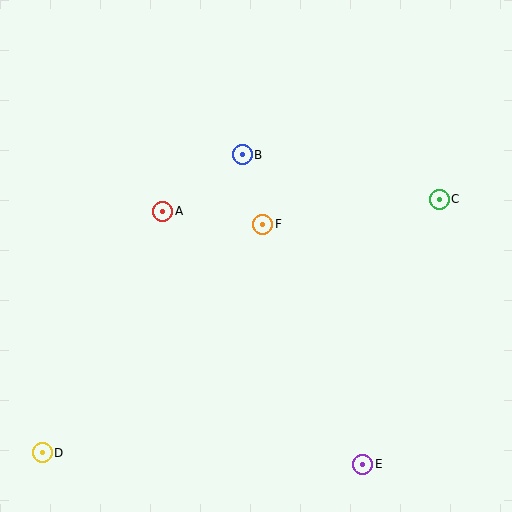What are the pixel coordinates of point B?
Point B is at (242, 155).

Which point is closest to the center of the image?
Point F at (263, 224) is closest to the center.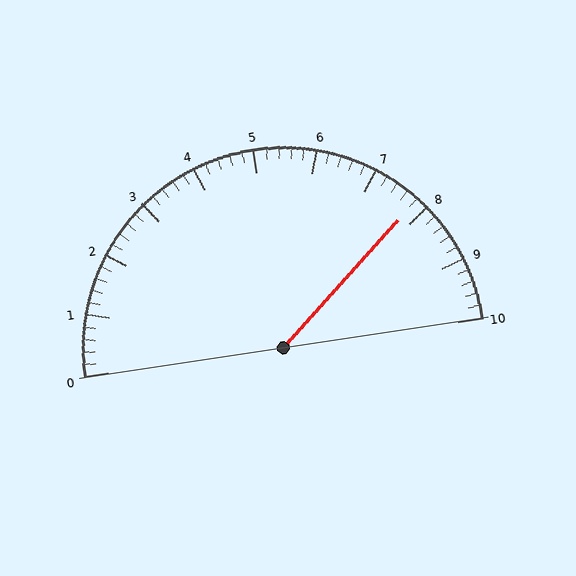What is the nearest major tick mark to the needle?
The nearest major tick mark is 8.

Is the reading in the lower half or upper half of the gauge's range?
The reading is in the upper half of the range (0 to 10).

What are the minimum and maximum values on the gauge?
The gauge ranges from 0 to 10.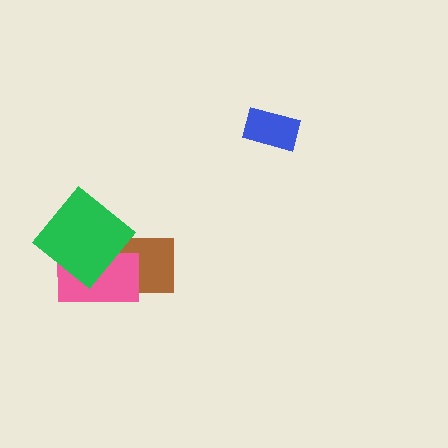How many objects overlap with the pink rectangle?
2 objects overlap with the pink rectangle.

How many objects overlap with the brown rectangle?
2 objects overlap with the brown rectangle.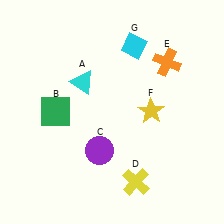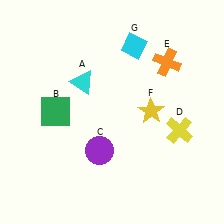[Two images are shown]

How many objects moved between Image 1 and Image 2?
1 object moved between the two images.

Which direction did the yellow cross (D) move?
The yellow cross (D) moved up.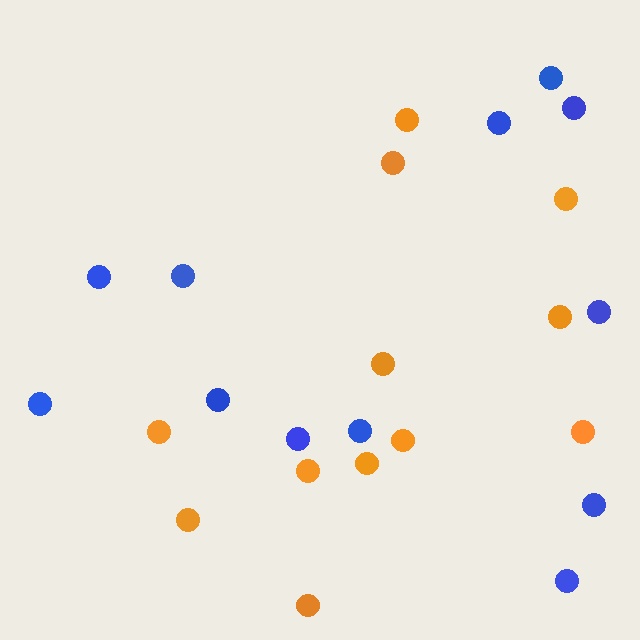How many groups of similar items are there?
There are 2 groups: one group of orange circles (12) and one group of blue circles (12).